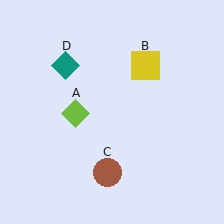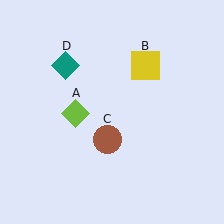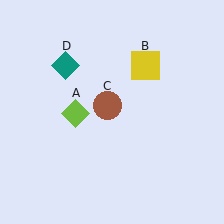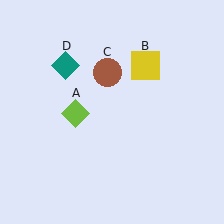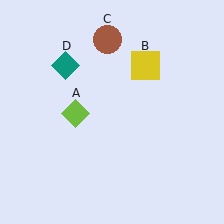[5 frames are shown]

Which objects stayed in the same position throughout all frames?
Lime diamond (object A) and yellow square (object B) and teal diamond (object D) remained stationary.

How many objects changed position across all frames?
1 object changed position: brown circle (object C).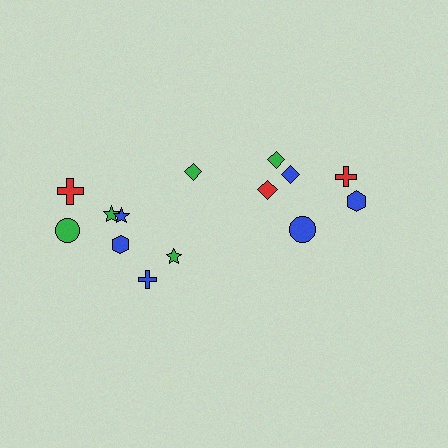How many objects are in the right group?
There are 6 objects.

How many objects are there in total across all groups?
There are 14 objects.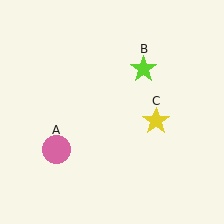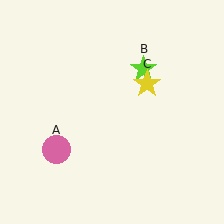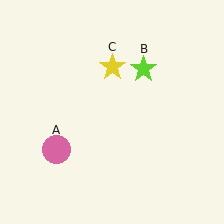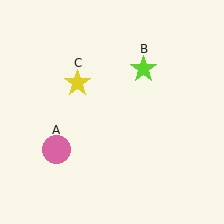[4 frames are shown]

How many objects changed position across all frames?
1 object changed position: yellow star (object C).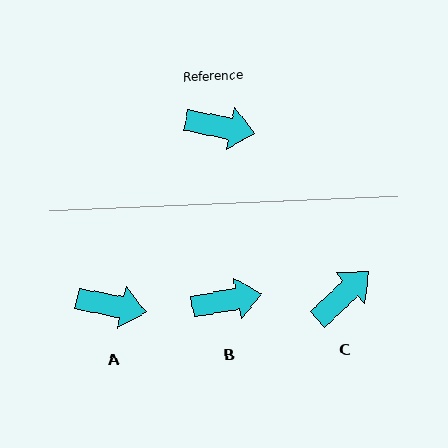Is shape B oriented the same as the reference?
No, it is off by about 22 degrees.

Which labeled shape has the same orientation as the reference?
A.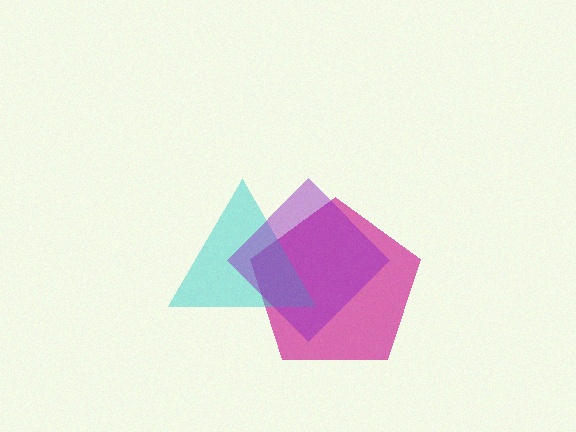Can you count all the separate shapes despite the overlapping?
Yes, there are 3 separate shapes.